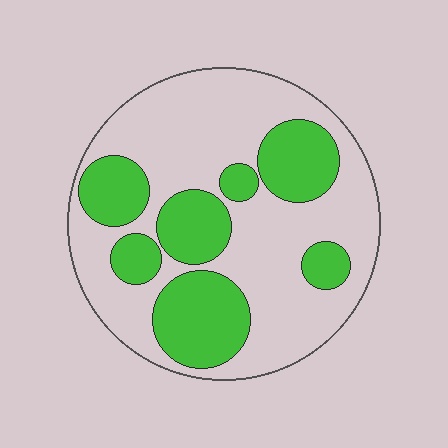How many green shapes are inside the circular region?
7.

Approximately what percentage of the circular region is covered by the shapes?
Approximately 35%.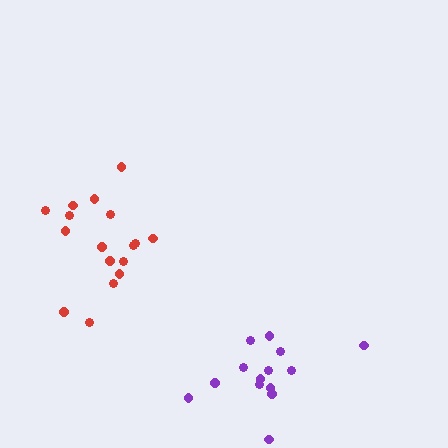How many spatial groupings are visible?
There are 2 spatial groupings.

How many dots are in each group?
Group 1: 14 dots, Group 2: 17 dots (31 total).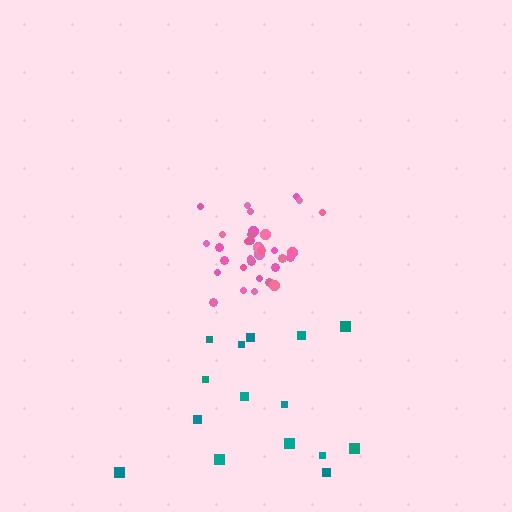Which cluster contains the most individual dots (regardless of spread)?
Pink (34).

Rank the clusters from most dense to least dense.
pink, teal.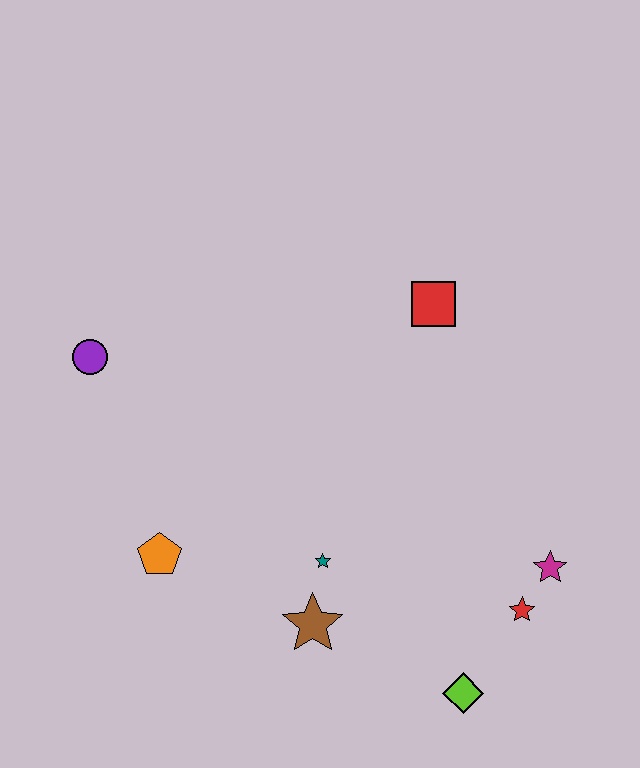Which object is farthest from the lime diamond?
The purple circle is farthest from the lime diamond.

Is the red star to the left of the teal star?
No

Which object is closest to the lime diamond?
The red star is closest to the lime diamond.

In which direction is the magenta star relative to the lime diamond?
The magenta star is above the lime diamond.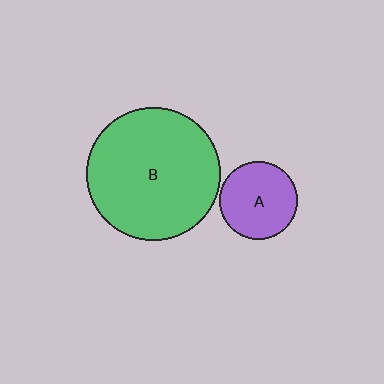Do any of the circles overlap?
No, none of the circles overlap.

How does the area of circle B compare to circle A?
Approximately 2.9 times.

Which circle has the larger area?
Circle B (green).